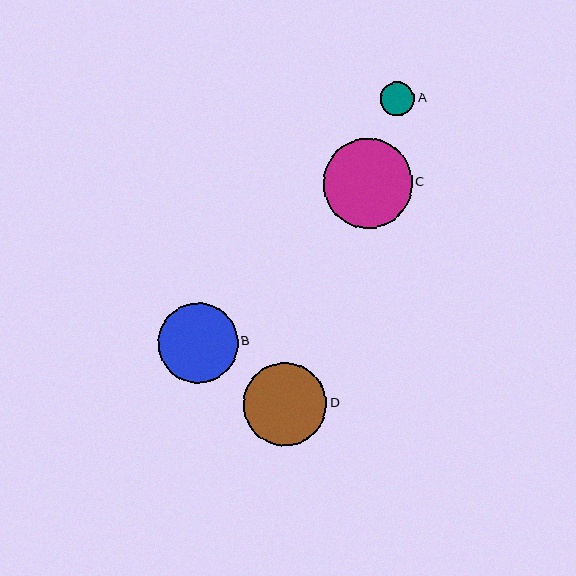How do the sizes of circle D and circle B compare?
Circle D and circle B are approximately the same size.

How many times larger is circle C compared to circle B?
Circle C is approximately 1.1 times the size of circle B.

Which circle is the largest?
Circle C is the largest with a size of approximately 89 pixels.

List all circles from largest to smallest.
From largest to smallest: C, D, B, A.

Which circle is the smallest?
Circle A is the smallest with a size of approximately 35 pixels.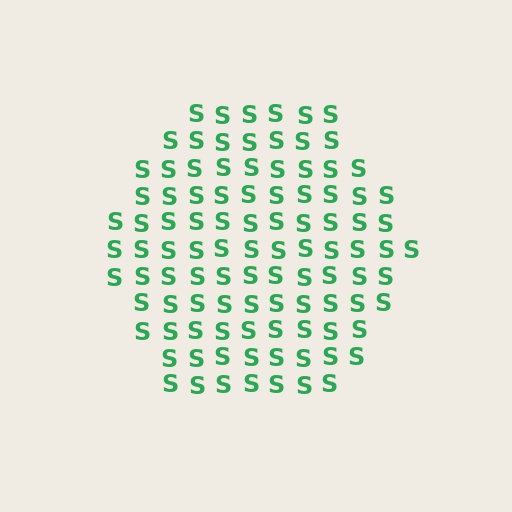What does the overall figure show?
The overall figure shows a hexagon.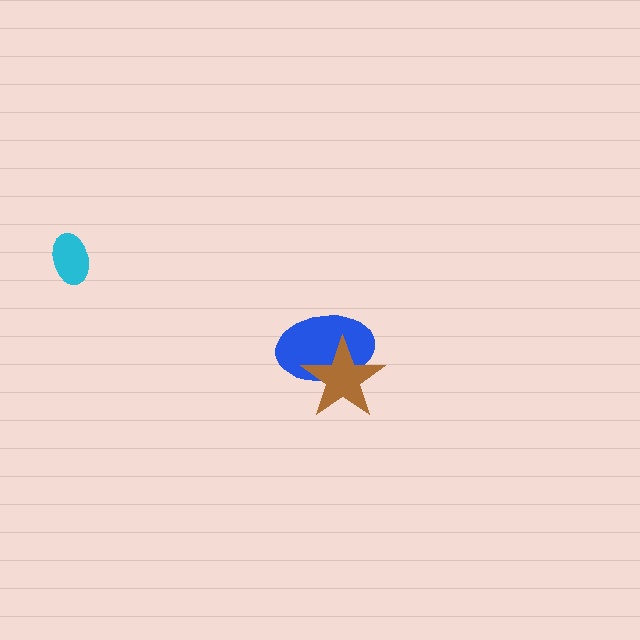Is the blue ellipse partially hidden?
Yes, it is partially covered by another shape.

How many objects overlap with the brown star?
1 object overlaps with the brown star.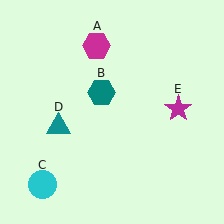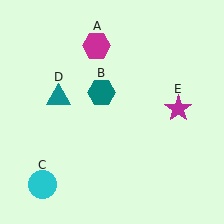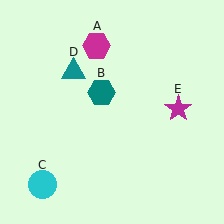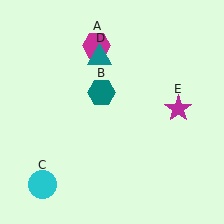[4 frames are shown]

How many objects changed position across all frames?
1 object changed position: teal triangle (object D).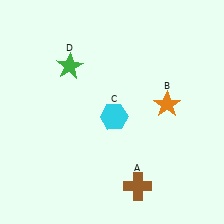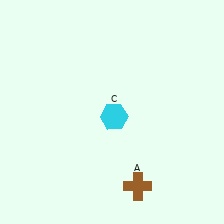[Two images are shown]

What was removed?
The green star (D), the orange star (B) were removed in Image 2.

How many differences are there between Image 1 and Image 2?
There are 2 differences between the two images.